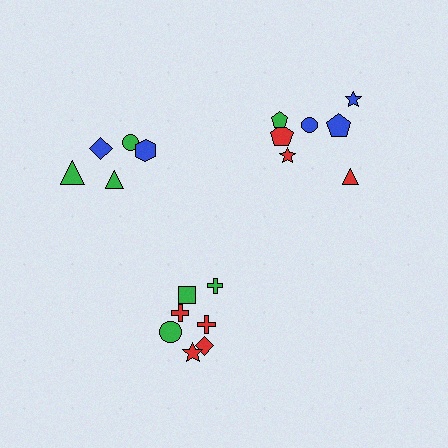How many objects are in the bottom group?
There are 7 objects.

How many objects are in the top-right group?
There are 7 objects.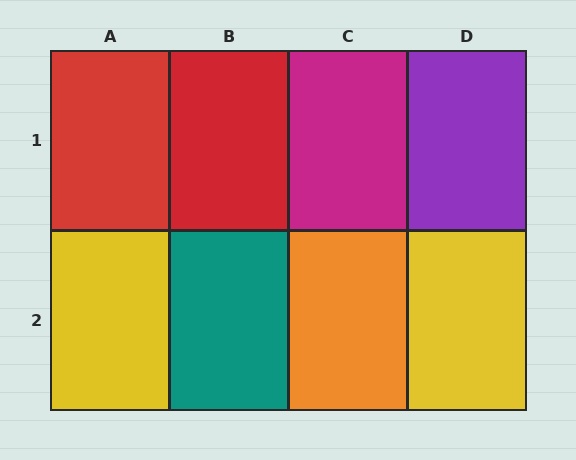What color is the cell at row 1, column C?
Magenta.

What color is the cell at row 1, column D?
Purple.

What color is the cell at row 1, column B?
Red.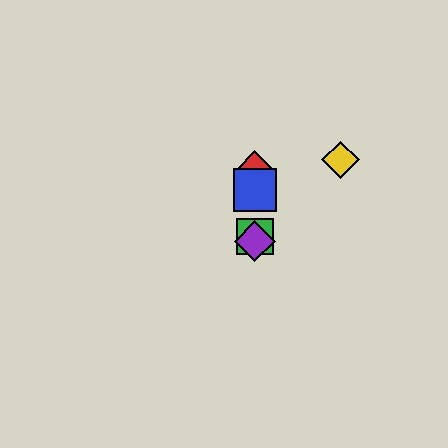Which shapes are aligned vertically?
The red diamond, the blue square, the green square, the purple diamond are aligned vertically.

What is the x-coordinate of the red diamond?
The red diamond is at x≈255.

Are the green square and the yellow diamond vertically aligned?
No, the green square is at x≈255 and the yellow diamond is at x≈340.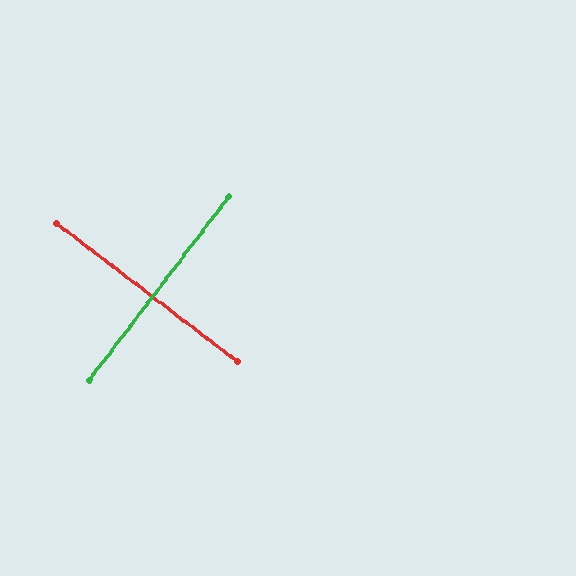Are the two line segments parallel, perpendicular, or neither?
Perpendicular — they meet at approximately 90°.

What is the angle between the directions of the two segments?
Approximately 90 degrees.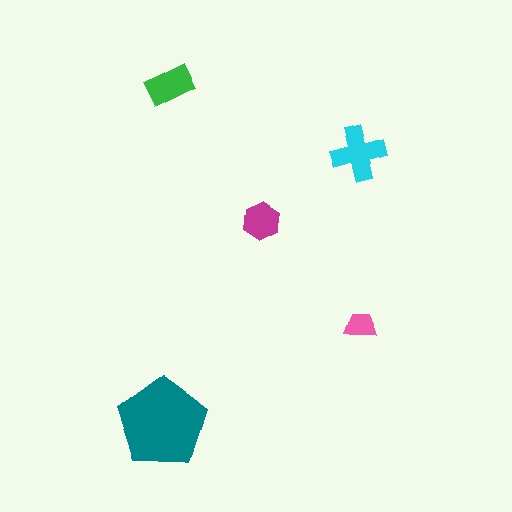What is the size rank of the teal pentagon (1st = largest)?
1st.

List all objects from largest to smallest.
The teal pentagon, the cyan cross, the green rectangle, the magenta hexagon, the pink trapezoid.